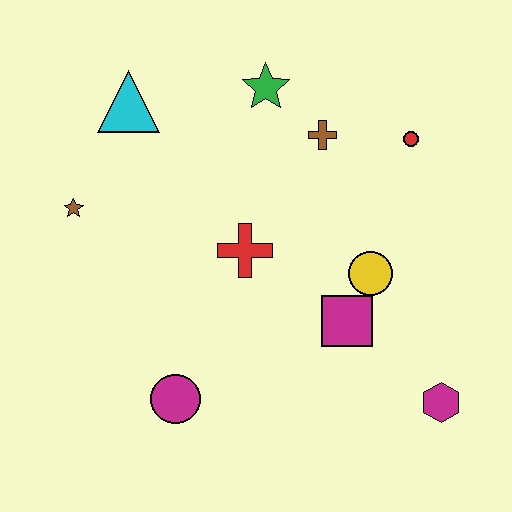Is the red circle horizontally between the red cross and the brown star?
No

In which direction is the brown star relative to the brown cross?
The brown star is to the left of the brown cross.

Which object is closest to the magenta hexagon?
The magenta square is closest to the magenta hexagon.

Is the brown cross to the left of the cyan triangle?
No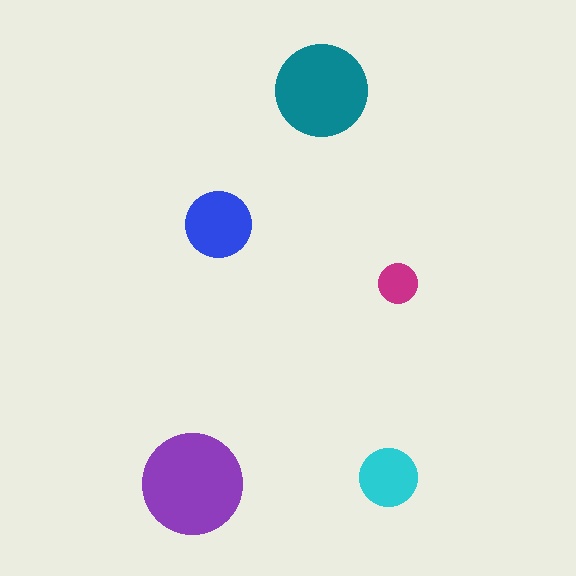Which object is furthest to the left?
The purple circle is leftmost.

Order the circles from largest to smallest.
the purple one, the teal one, the blue one, the cyan one, the magenta one.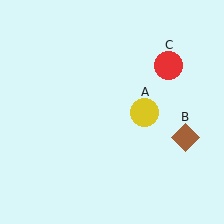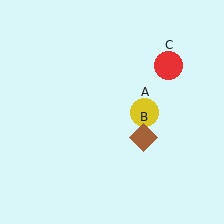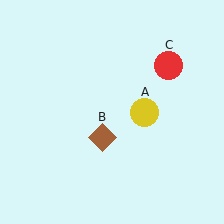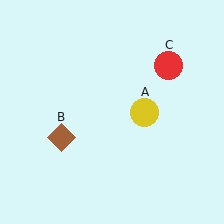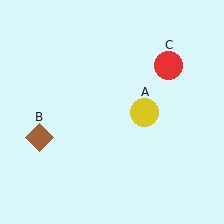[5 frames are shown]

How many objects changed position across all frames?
1 object changed position: brown diamond (object B).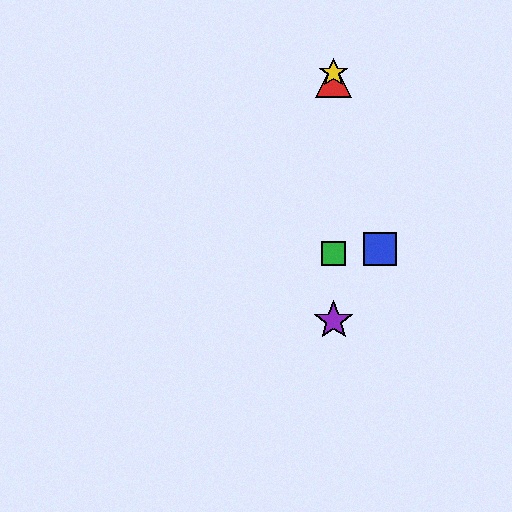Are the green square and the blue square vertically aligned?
No, the green square is at x≈334 and the blue square is at x≈380.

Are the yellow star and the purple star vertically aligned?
Yes, both are at x≈334.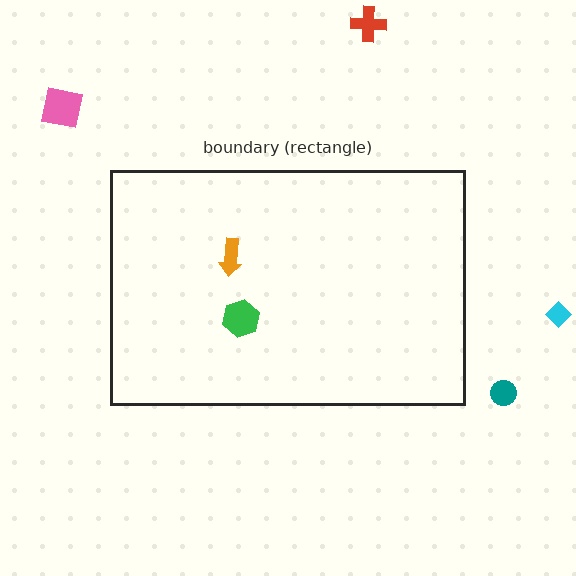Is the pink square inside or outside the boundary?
Outside.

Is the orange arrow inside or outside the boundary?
Inside.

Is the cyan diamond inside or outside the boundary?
Outside.